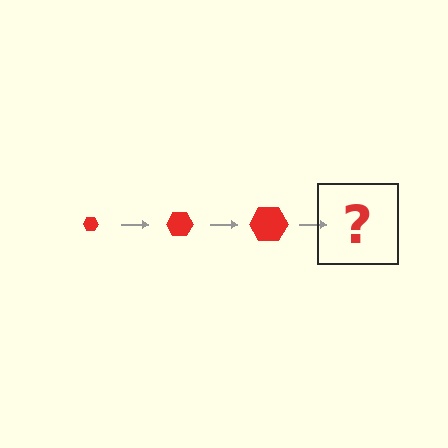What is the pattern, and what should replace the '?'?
The pattern is that the hexagon gets progressively larger each step. The '?' should be a red hexagon, larger than the previous one.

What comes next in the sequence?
The next element should be a red hexagon, larger than the previous one.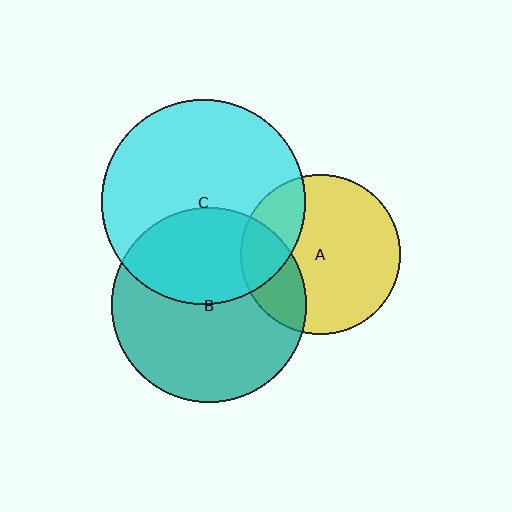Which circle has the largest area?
Circle C (cyan).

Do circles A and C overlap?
Yes.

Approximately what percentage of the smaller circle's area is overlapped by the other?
Approximately 25%.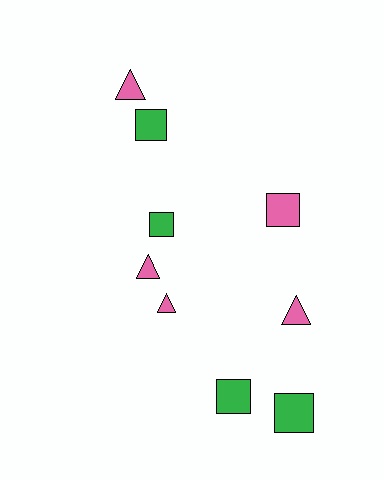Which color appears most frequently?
Pink, with 5 objects.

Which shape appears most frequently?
Square, with 5 objects.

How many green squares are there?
There are 4 green squares.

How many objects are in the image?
There are 9 objects.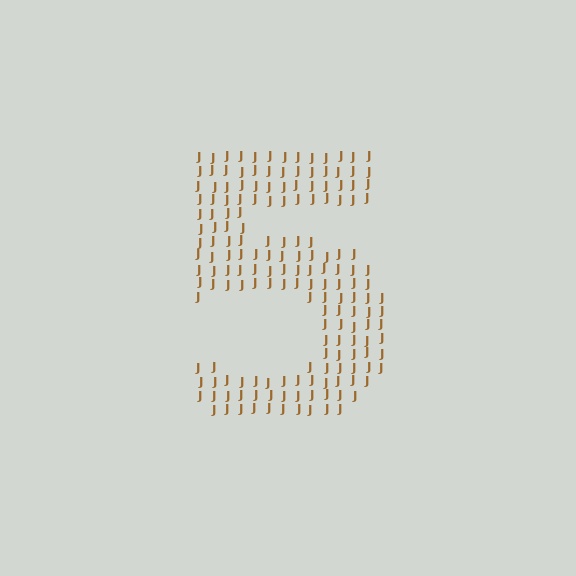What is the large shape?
The large shape is the digit 5.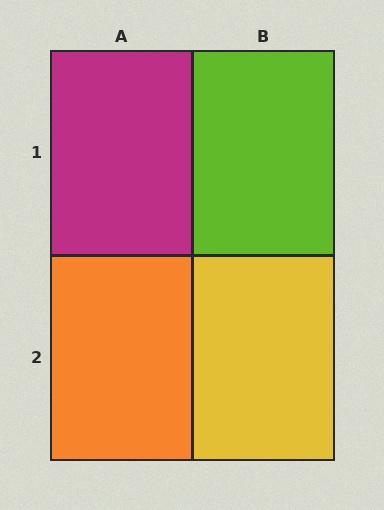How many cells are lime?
1 cell is lime.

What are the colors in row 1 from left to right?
Magenta, lime.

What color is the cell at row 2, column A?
Orange.